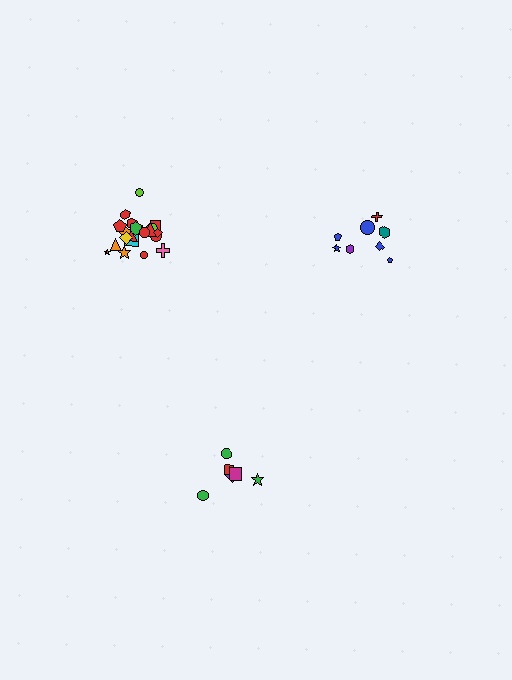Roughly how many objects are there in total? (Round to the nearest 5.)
Roughly 35 objects in total.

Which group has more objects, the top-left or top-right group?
The top-left group.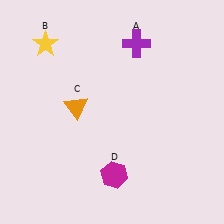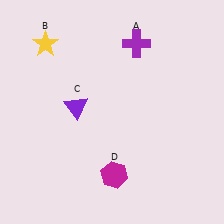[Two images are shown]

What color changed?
The triangle (C) changed from orange in Image 1 to purple in Image 2.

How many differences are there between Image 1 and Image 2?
There is 1 difference between the two images.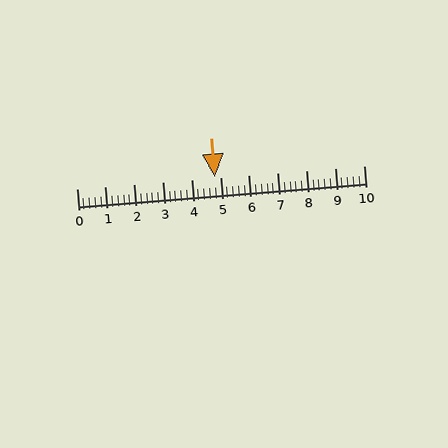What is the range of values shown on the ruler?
The ruler shows values from 0 to 10.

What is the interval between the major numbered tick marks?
The major tick marks are spaced 1 units apart.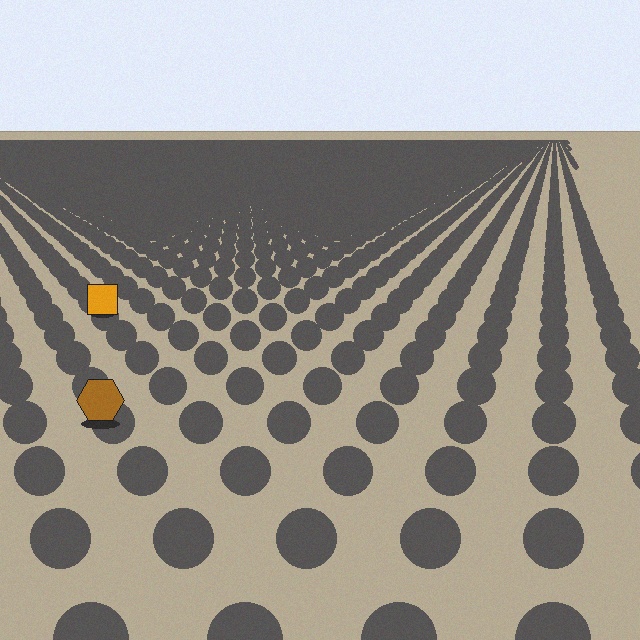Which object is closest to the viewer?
The brown hexagon is closest. The texture marks near it are larger and more spread out.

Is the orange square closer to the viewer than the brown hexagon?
No. The brown hexagon is closer — you can tell from the texture gradient: the ground texture is coarser near it.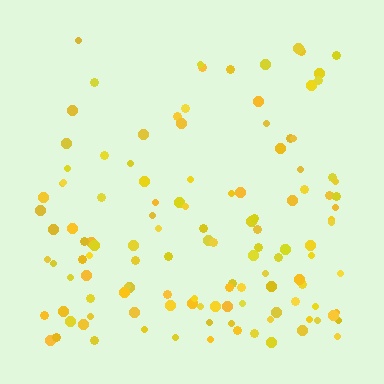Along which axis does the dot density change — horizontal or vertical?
Vertical.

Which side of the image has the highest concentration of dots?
The bottom.